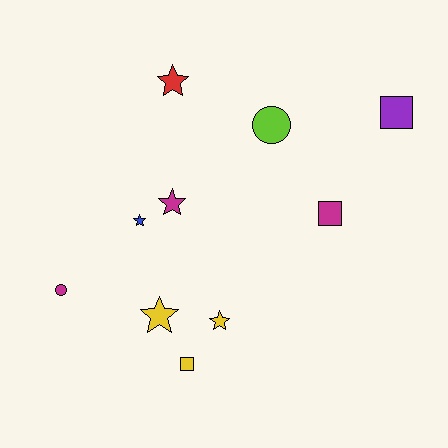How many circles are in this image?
There are 2 circles.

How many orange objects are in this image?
There are no orange objects.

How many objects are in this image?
There are 10 objects.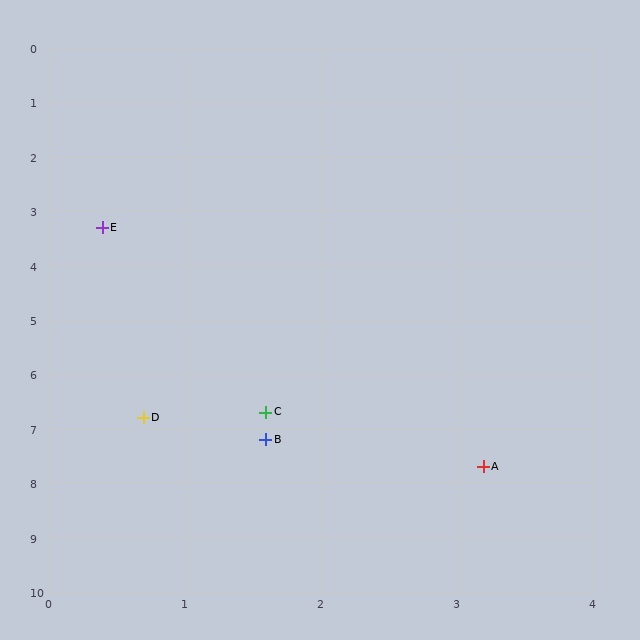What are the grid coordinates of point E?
Point E is at approximately (0.4, 3.3).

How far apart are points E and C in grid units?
Points E and C are about 3.6 grid units apart.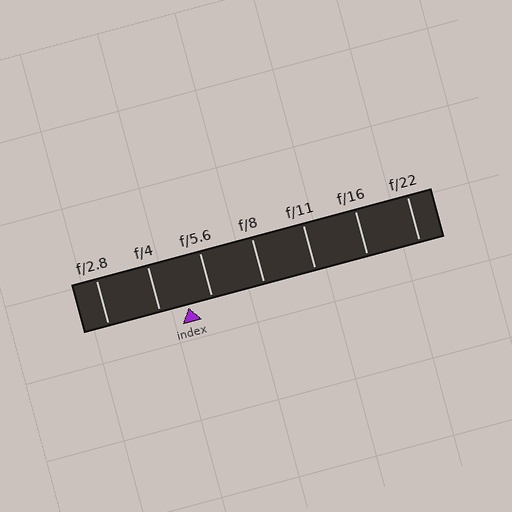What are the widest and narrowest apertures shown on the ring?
The widest aperture shown is f/2.8 and the narrowest is f/22.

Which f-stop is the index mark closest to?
The index mark is closest to f/5.6.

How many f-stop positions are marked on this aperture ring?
There are 7 f-stop positions marked.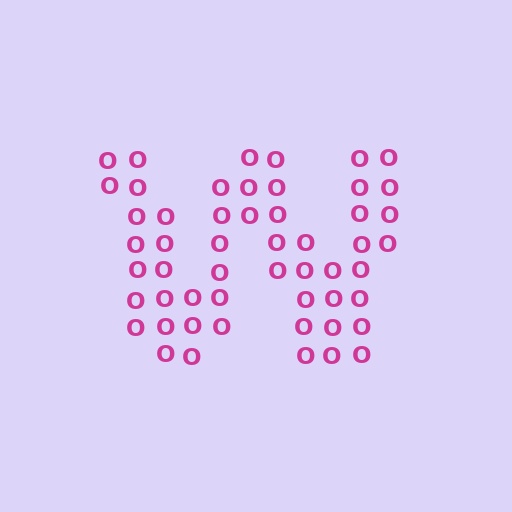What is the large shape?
The large shape is the letter W.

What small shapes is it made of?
It is made of small letter O's.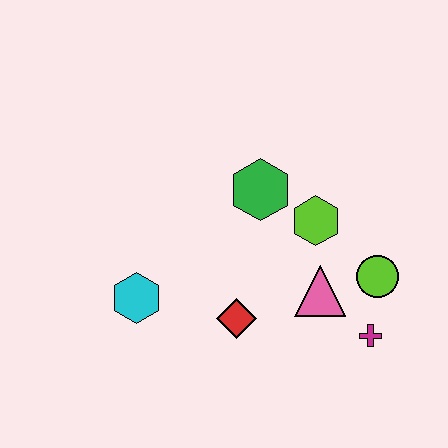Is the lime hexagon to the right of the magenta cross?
No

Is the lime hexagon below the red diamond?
No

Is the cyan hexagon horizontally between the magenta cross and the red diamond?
No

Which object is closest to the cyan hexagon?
The red diamond is closest to the cyan hexagon.